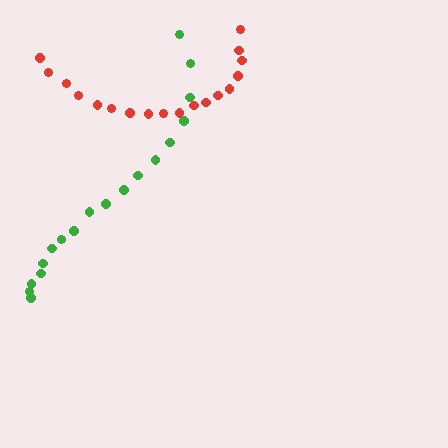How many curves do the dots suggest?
There are 2 distinct paths.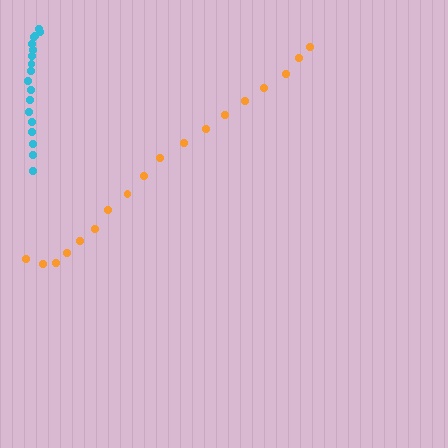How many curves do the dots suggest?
There are 2 distinct paths.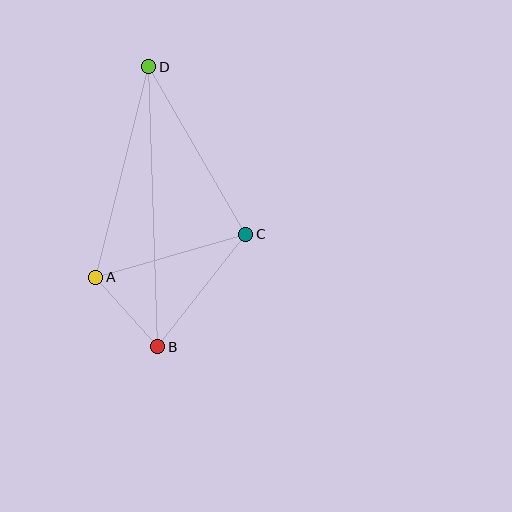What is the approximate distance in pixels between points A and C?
The distance between A and C is approximately 156 pixels.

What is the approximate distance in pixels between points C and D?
The distance between C and D is approximately 193 pixels.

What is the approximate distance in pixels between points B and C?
The distance between B and C is approximately 143 pixels.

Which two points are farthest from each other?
Points B and D are farthest from each other.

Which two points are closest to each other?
Points A and B are closest to each other.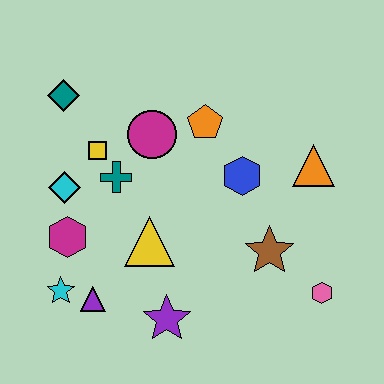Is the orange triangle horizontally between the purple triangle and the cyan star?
No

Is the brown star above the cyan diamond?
No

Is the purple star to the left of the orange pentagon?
Yes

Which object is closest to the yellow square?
The teal cross is closest to the yellow square.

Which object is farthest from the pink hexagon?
The teal diamond is farthest from the pink hexagon.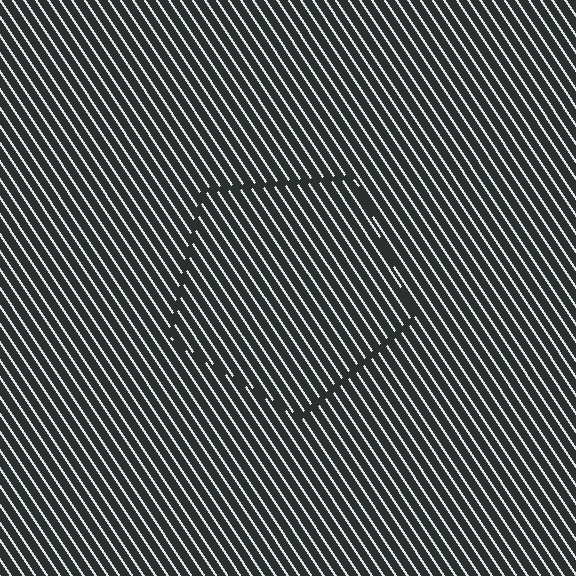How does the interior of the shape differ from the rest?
The interior of the shape contains the same grating, shifted by half a period — the contour is defined by the phase discontinuity where line-ends from the inner and outer gratings abut.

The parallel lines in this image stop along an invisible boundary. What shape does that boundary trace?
An illusory pentagon. The interior of the shape contains the same grating, shifted by half a period — the contour is defined by the phase discontinuity where line-ends from the inner and outer gratings abut.